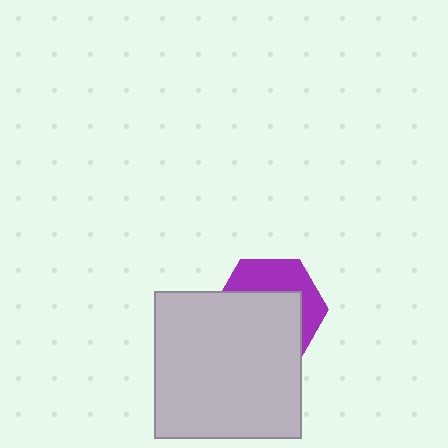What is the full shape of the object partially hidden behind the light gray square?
The partially hidden object is a purple hexagon.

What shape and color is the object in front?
The object in front is a light gray square.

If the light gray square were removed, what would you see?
You would see the complete purple hexagon.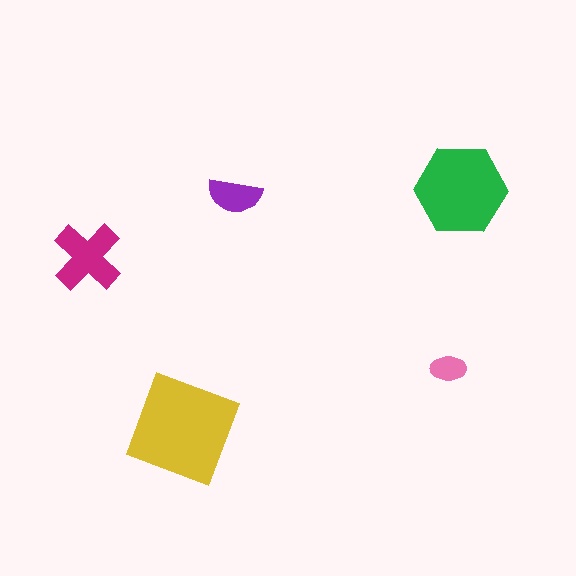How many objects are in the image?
There are 5 objects in the image.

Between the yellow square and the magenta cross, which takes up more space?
The yellow square.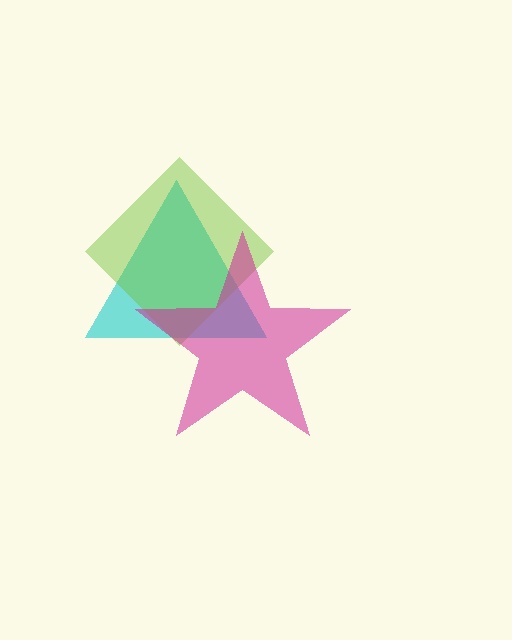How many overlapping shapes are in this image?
There are 3 overlapping shapes in the image.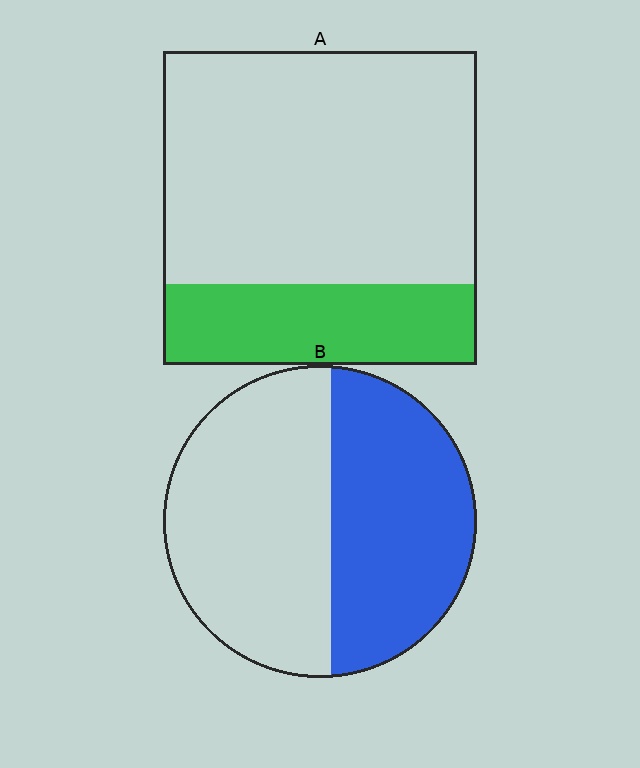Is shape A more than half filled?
No.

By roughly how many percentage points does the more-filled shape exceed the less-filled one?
By roughly 20 percentage points (B over A).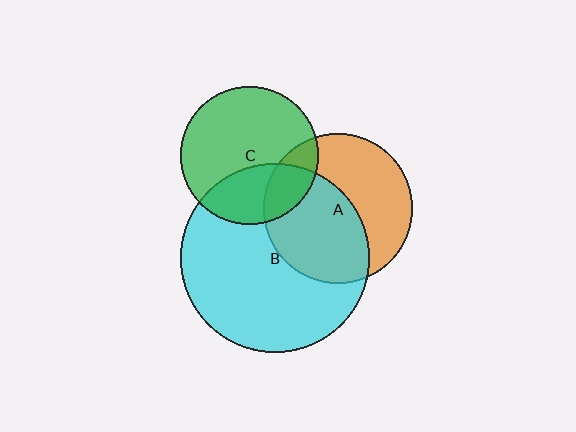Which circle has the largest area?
Circle B (cyan).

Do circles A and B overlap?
Yes.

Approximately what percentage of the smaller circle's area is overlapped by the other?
Approximately 55%.